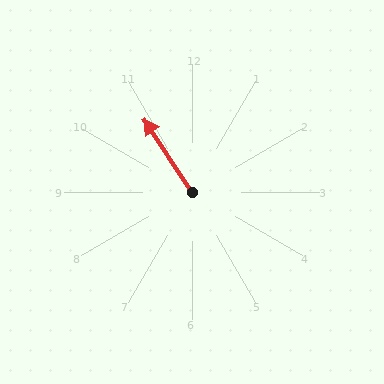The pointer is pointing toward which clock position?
Roughly 11 o'clock.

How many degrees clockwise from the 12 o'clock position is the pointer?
Approximately 327 degrees.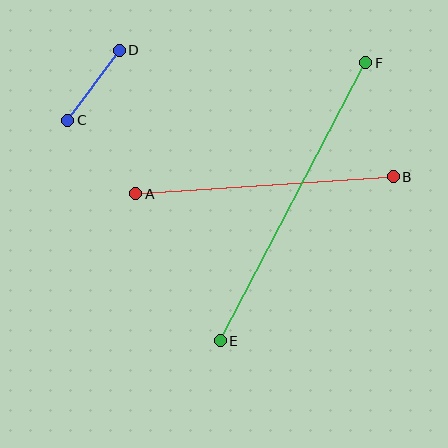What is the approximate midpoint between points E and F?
The midpoint is at approximately (293, 202) pixels.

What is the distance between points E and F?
The distance is approximately 313 pixels.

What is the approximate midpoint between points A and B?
The midpoint is at approximately (264, 185) pixels.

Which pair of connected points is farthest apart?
Points E and F are farthest apart.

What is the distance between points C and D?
The distance is approximately 87 pixels.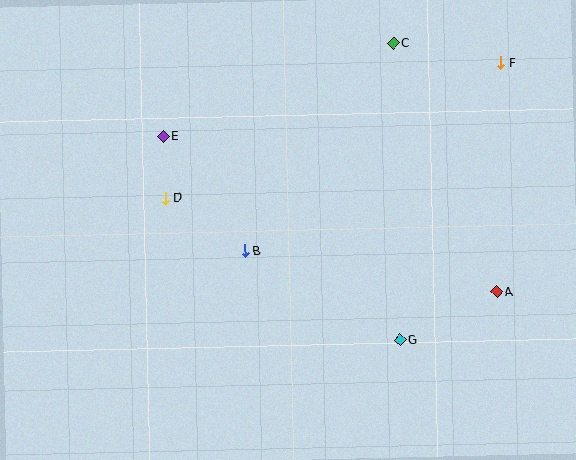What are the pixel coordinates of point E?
Point E is at (163, 136).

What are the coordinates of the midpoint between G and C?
The midpoint between G and C is at (397, 192).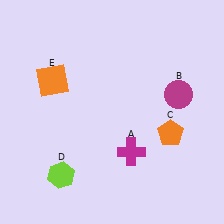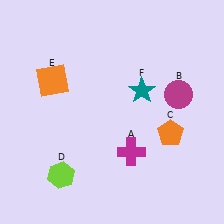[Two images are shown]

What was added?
A teal star (F) was added in Image 2.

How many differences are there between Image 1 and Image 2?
There is 1 difference between the two images.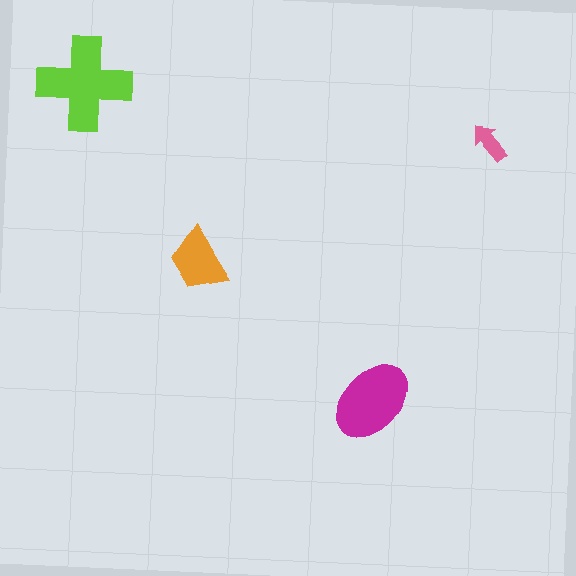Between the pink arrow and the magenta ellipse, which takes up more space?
The magenta ellipse.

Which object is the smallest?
The pink arrow.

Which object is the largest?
The lime cross.